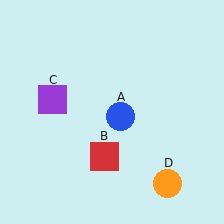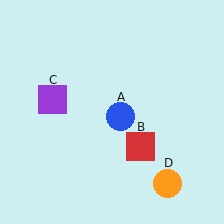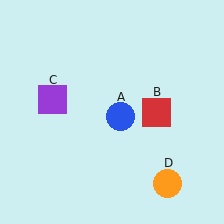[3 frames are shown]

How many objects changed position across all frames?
1 object changed position: red square (object B).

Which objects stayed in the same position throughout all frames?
Blue circle (object A) and purple square (object C) and orange circle (object D) remained stationary.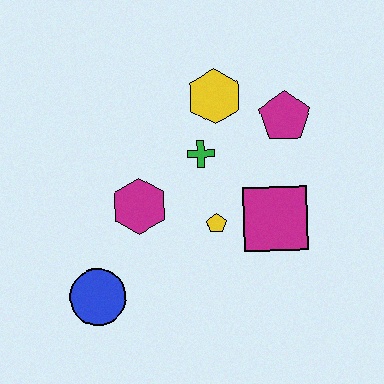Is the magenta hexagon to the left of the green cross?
Yes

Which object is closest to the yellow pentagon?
The magenta square is closest to the yellow pentagon.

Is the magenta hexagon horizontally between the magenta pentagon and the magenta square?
No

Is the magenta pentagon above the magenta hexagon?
Yes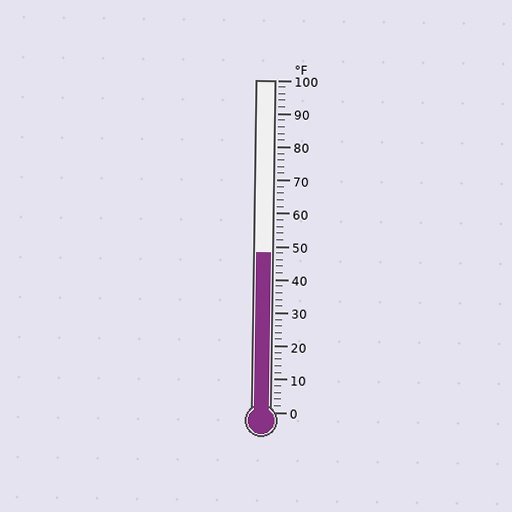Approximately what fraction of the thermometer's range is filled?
The thermometer is filled to approximately 50% of its range.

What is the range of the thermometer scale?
The thermometer scale ranges from 0°F to 100°F.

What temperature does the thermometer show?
The thermometer shows approximately 48°F.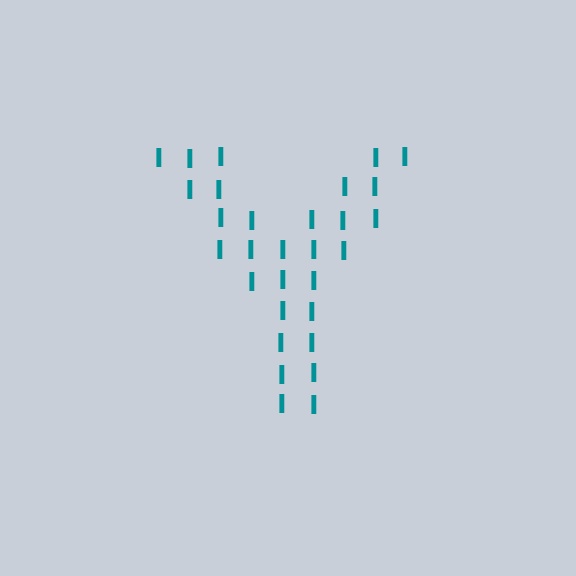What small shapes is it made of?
It is made of small letter I's.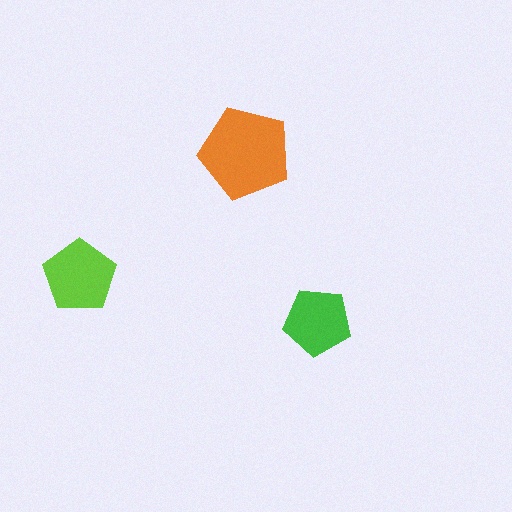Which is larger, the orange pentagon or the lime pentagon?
The orange one.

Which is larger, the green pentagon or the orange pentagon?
The orange one.